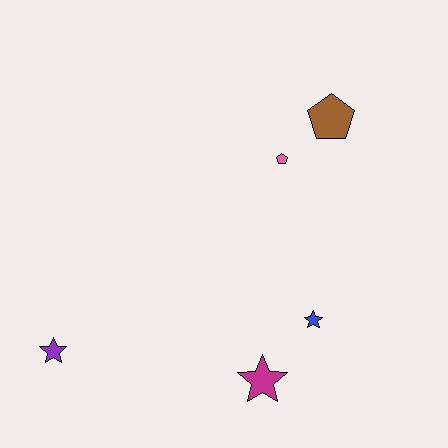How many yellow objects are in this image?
There are no yellow objects.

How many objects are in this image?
There are 5 objects.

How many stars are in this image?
There are 3 stars.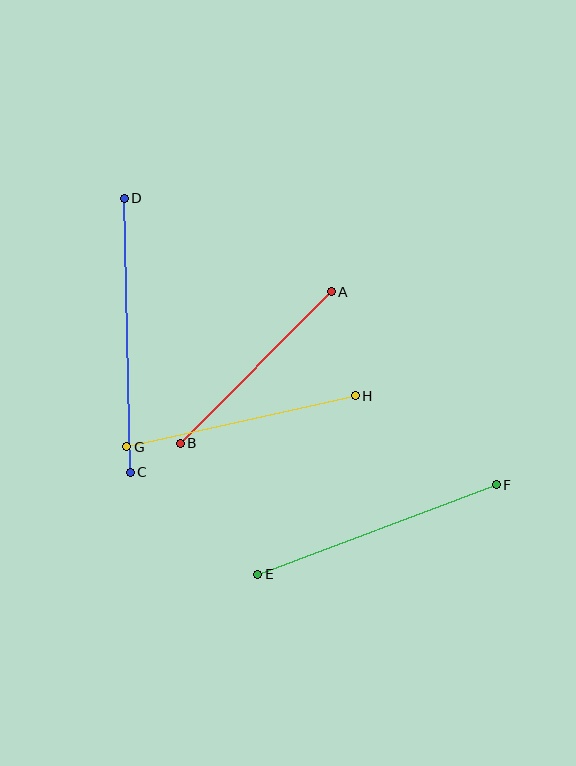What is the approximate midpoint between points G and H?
The midpoint is at approximately (241, 421) pixels.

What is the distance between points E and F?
The distance is approximately 255 pixels.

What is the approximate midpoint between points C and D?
The midpoint is at approximately (127, 335) pixels.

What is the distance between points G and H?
The distance is approximately 234 pixels.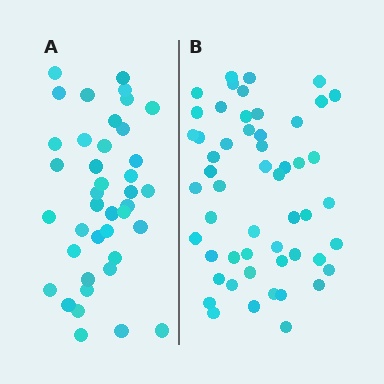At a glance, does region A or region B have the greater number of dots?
Region B (the right region) has more dots.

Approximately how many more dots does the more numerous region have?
Region B has approximately 15 more dots than region A.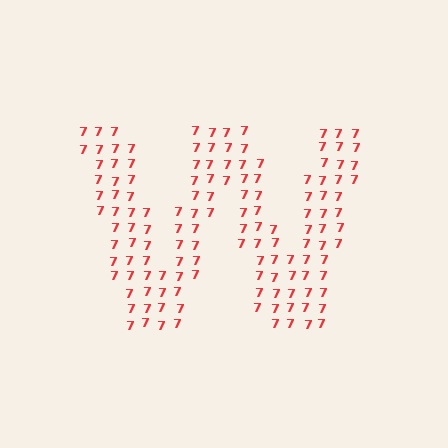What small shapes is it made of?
It is made of small digit 7's.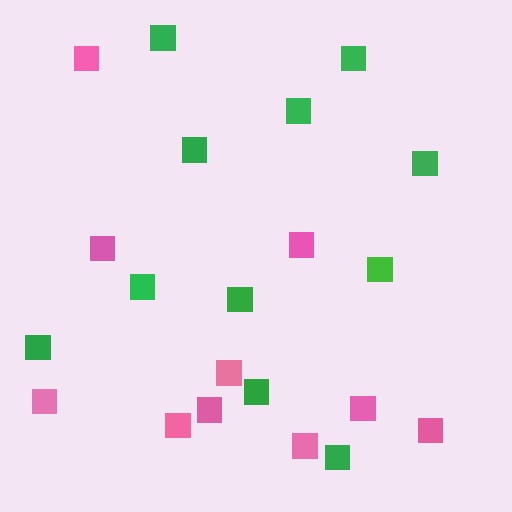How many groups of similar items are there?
There are 2 groups: one group of pink squares (10) and one group of green squares (11).